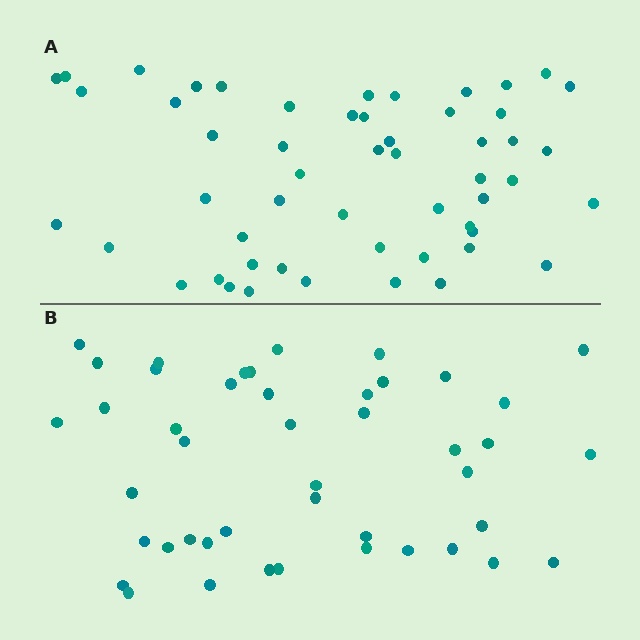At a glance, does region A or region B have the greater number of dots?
Region A (the top region) has more dots.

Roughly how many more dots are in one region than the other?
Region A has roughly 8 or so more dots than region B.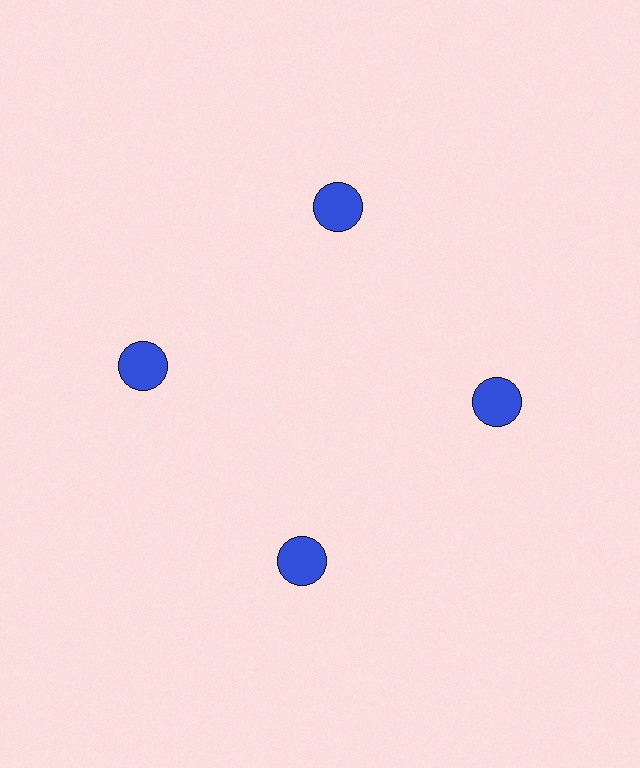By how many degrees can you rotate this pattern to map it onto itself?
The pattern maps onto itself every 90 degrees of rotation.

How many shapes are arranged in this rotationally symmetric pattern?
There are 4 shapes, arranged in 4 groups of 1.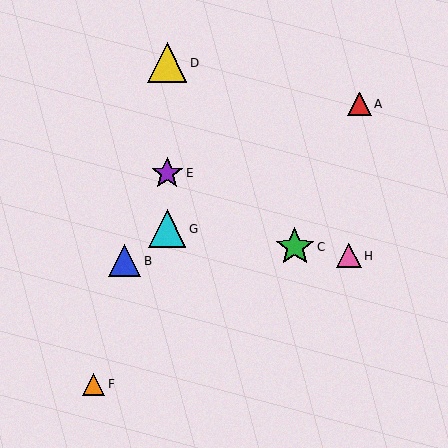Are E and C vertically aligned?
No, E is at x≈167 and C is at x≈295.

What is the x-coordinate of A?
Object A is at x≈360.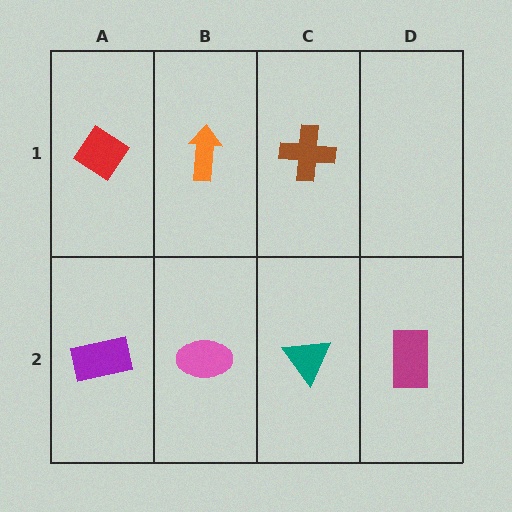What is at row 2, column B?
A pink ellipse.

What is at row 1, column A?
A red diamond.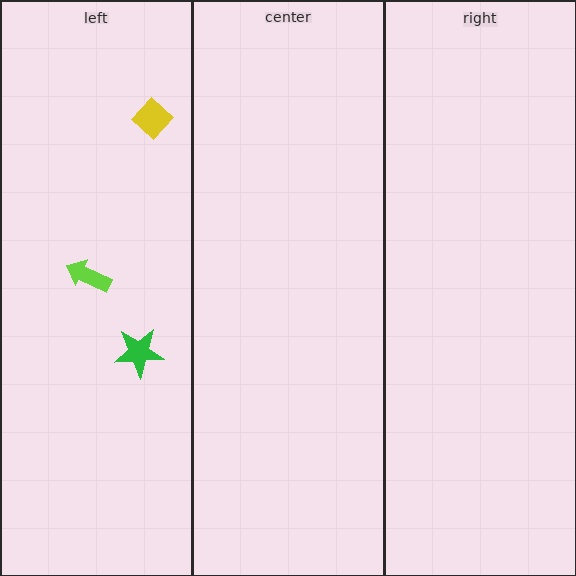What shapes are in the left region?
The yellow diamond, the green star, the lime arrow.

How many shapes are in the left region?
3.